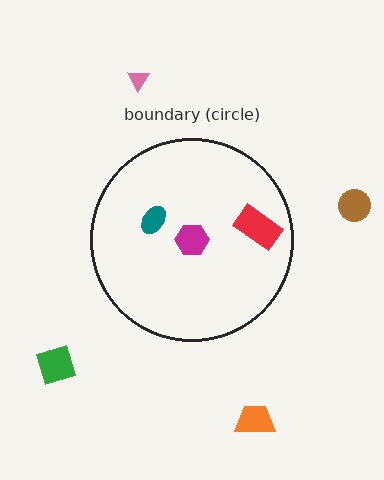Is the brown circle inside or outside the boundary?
Outside.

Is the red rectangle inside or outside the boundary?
Inside.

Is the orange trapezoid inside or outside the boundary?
Outside.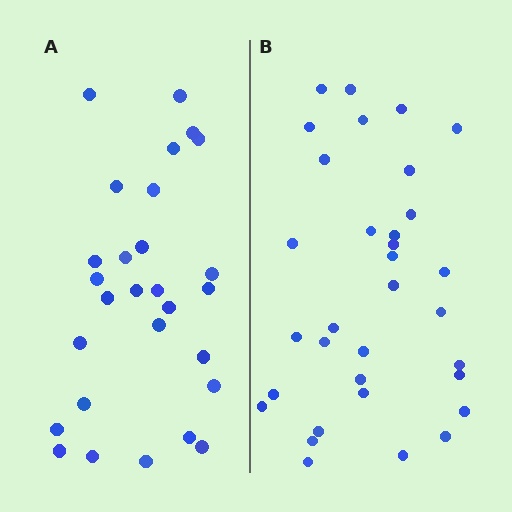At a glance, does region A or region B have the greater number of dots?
Region B (the right region) has more dots.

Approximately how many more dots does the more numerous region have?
Region B has about 5 more dots than region A.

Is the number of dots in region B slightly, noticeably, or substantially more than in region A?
Region B has only slightly more — the two regions are fairly close. The ratio is roughly 1.2 to 1.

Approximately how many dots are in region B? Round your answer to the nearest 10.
About 30 dots. (The exact count is 33, which rounds to 30.)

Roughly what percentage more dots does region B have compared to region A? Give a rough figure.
About 20% more.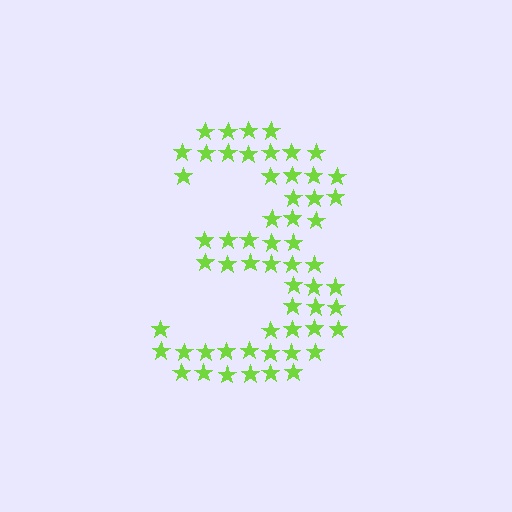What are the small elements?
The small elements are stars.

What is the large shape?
The large shape is the digit 3.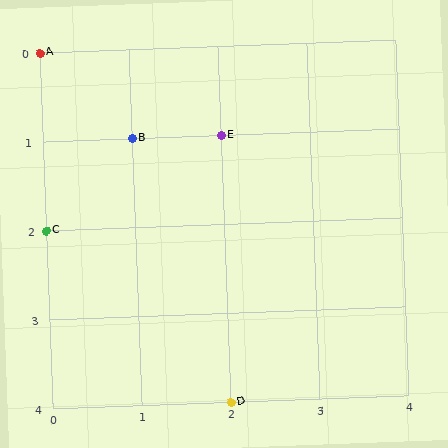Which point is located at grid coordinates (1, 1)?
Point B is at (1, 1).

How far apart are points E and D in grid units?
Points E and D are 3 rows apart.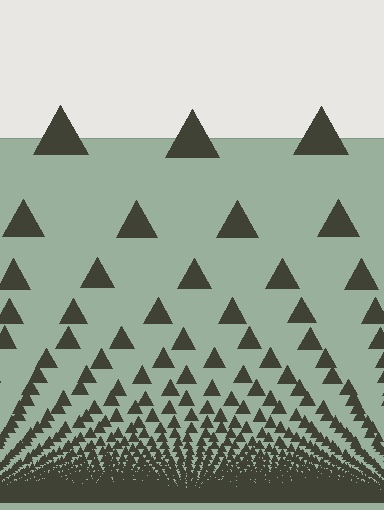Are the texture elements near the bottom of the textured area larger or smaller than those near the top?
Smaller. The gradient is inverted — elements near the bottom are smaller and denser.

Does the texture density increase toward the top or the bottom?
Density increases toward the bottom.